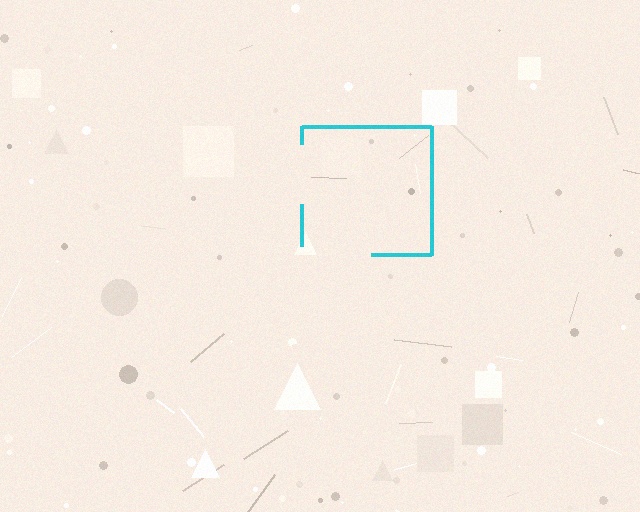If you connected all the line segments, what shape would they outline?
They would outline a square.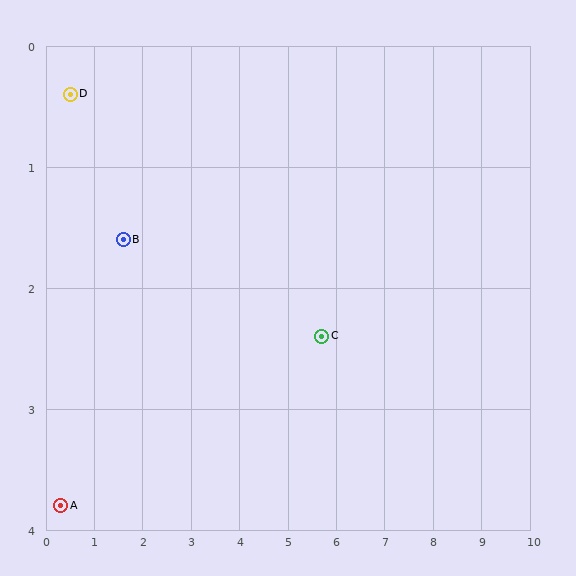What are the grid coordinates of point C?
Point C is at approximately (5.7, 2.4).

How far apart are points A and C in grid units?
Points A and C are about 5.6 grid units apart.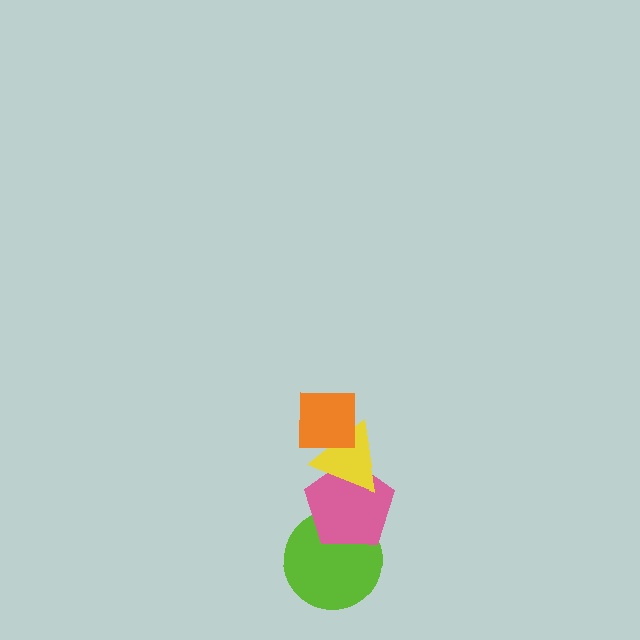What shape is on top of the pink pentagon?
The yellow triangle is on top of the pink pentagon.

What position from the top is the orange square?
The orange square is 1st from the top.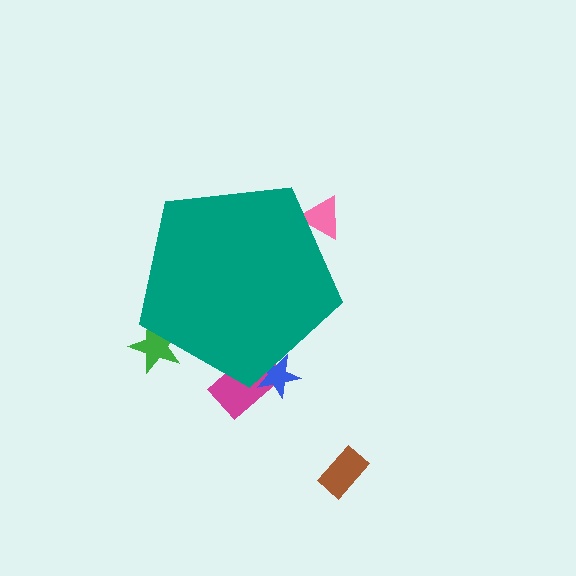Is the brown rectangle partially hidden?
No, the brown rectangle is fully visible.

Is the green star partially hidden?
Yes, the green star is partially hidden behind the teal pentagon.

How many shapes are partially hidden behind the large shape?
4 shapes are partially hidden.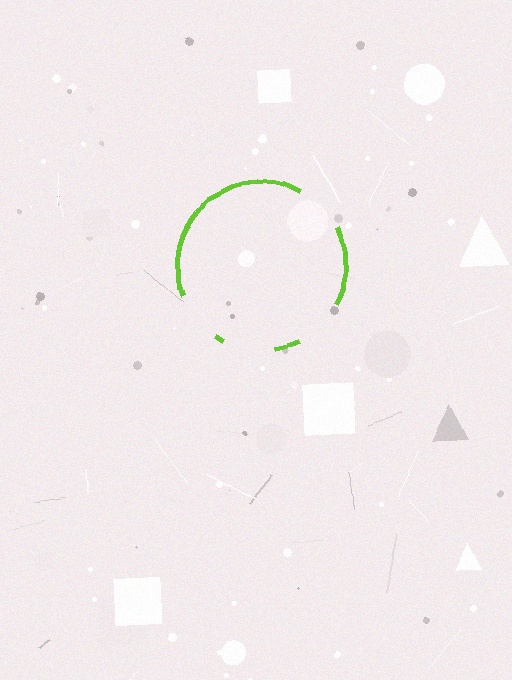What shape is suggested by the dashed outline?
The dashed outline suggests a circle.